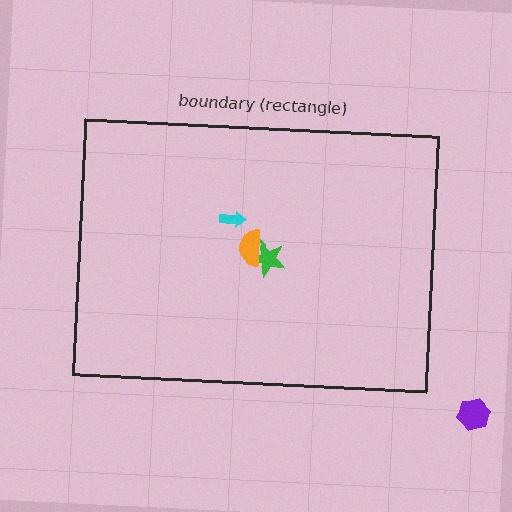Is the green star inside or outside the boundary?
Inside.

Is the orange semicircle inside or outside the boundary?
Inside.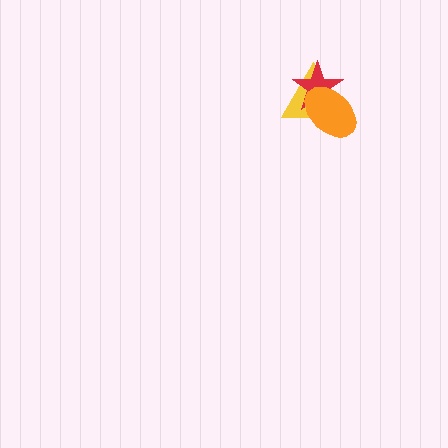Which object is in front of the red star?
The orange ellipse is in front of the red star.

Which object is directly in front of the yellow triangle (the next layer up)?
The red star is directly in front of the yellow triangle.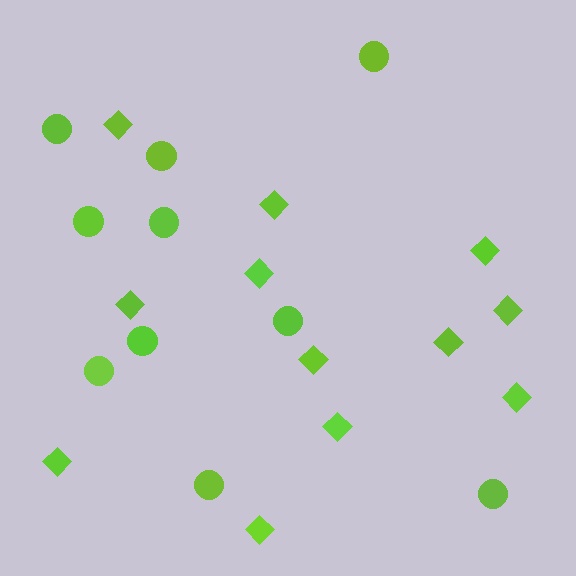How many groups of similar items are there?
There are 2 groups: one group of circles (10) and one group of diamonds (12).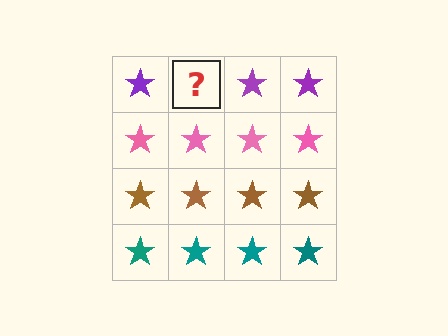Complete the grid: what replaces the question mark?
The question mark should be replaced with a purple star.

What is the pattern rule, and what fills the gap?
The rule is that each row has a consistent color. The gap should be filled with a purple star.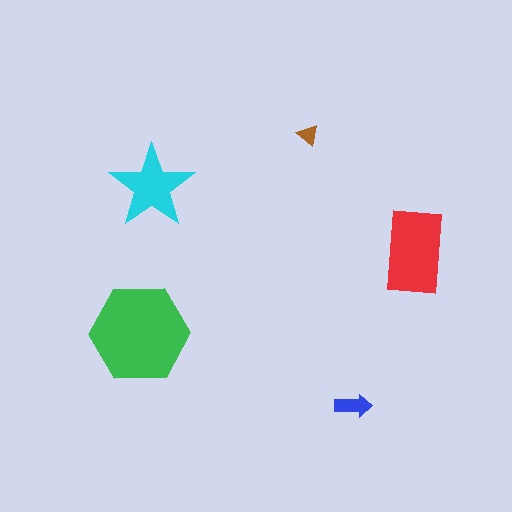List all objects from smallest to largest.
The brown triangle, the blue arrow, the cyan star, the red rectangle, the green hexagon.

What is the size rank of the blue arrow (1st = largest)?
4th.